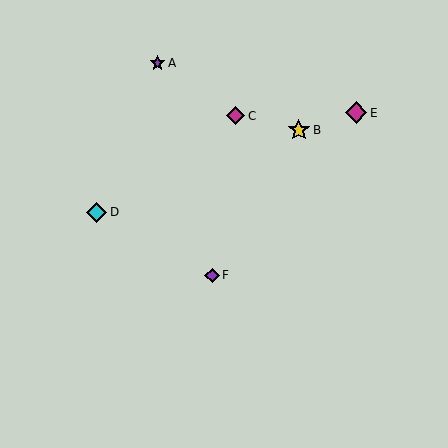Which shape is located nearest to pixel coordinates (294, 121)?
The yellow star (labeled B) at (299, 130) is nearest to that location.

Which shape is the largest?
The yellow star (labeled B) is the largest.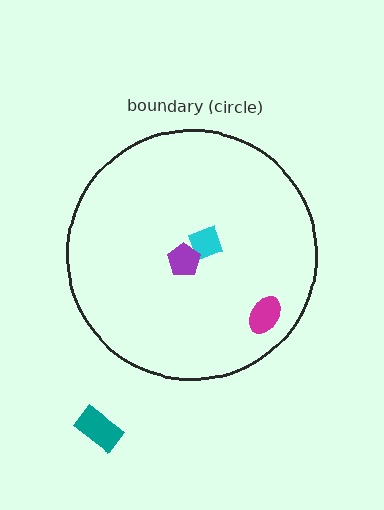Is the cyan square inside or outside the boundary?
Inside.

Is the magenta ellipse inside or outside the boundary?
Inside.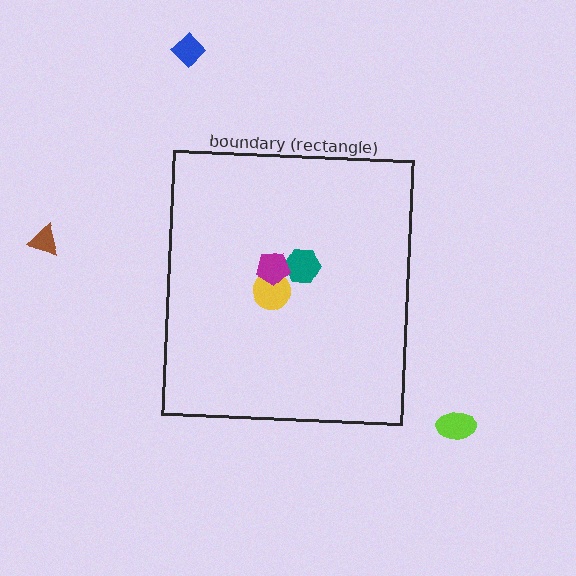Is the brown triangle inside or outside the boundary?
Outside.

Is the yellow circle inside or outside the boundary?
Inside.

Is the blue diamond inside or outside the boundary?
Outside.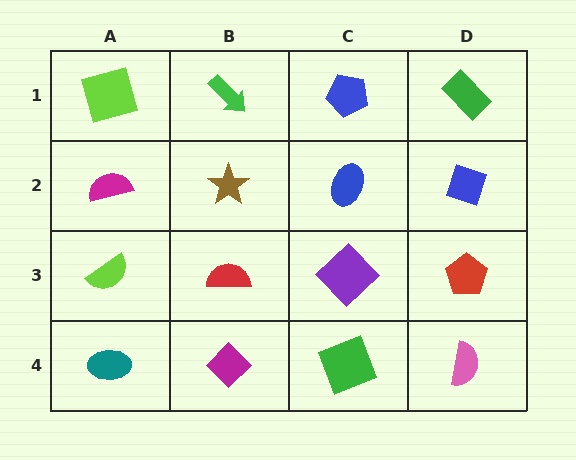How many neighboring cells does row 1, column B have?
3.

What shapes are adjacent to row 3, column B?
A brown star (row 2, column B), a magenta diamond (row 4, column B), a lime semicircle (row 3, column A), a purple diamond (row 3, column C).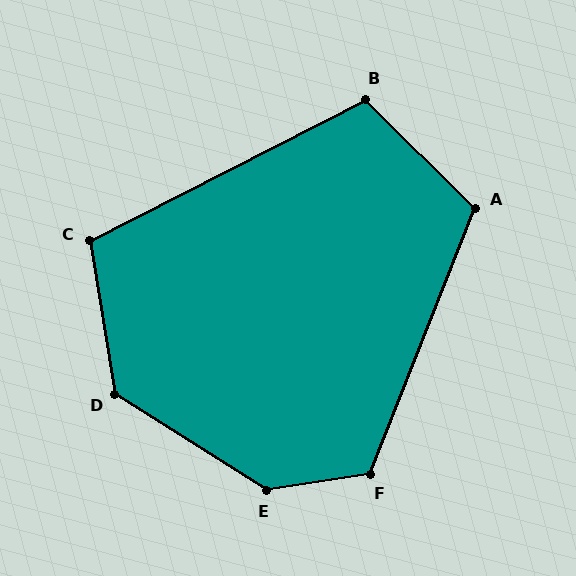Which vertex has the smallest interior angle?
C, at approximately 108 degrees.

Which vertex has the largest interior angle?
E, at approximately 139 degrees.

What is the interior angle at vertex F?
Approximately 120 degrees (obtuse).